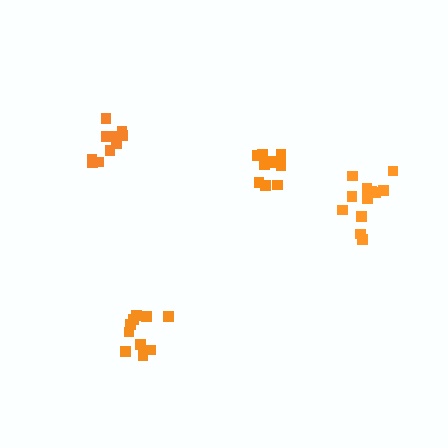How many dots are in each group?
Group 1: 10 dots, Group 2: 12 dots, Group 3: 10 dots, Group 4: 10 dots (42 total).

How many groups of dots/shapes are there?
There are 4 groups.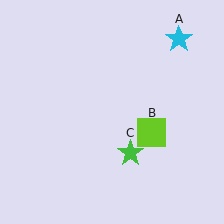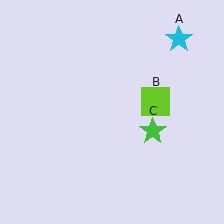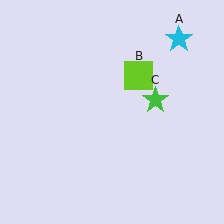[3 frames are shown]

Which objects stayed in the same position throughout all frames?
Cyan star (object A) remained stationary.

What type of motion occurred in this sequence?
The lime square (object B), green star (object C) rotated counterclockwise around the center of the scene.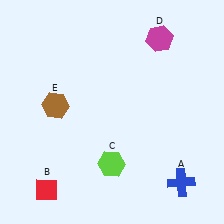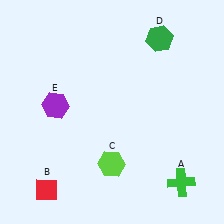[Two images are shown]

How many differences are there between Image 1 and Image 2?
There are 3 differences between the two images.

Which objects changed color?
A changed from blue to green. D changed from magenta to green. E changed from brown to purple.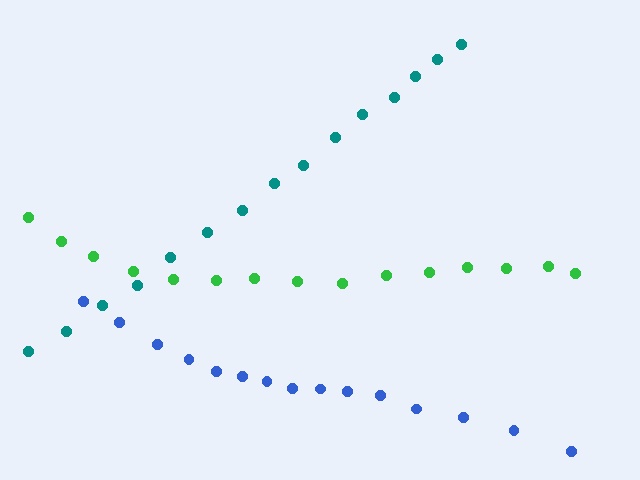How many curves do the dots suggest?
There are 3 distinct paths.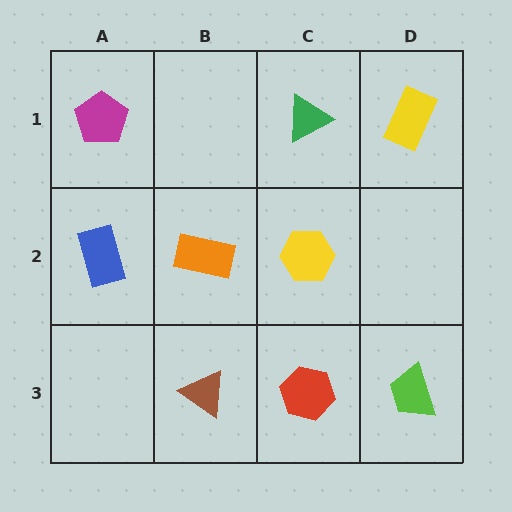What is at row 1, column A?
A magenta pentagon.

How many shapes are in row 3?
3 shapes.